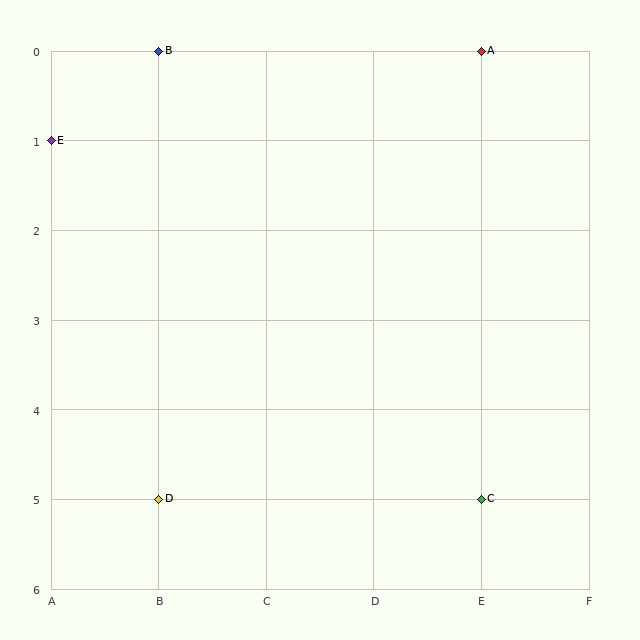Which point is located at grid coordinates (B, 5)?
Point D is at (B, 5).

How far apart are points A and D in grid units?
Points A and D are 3 columns and 5 rows apart (about 5.8 grid units diagonally).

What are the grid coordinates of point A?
Point A is at grid coordinates (E, 0).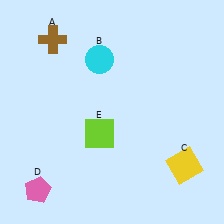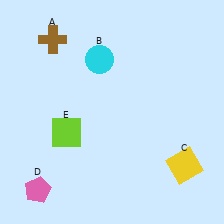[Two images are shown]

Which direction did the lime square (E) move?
The lime square (E) moved left.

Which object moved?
The lime square (E) moved left.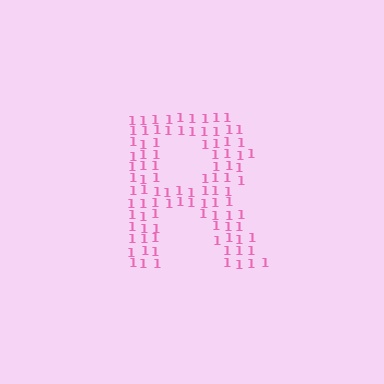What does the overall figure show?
The overall figure shows the letter R.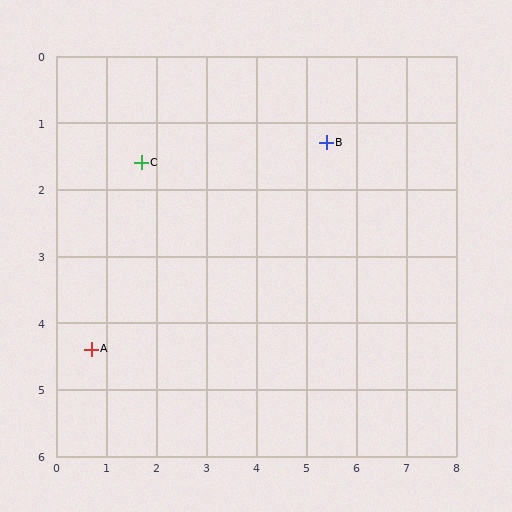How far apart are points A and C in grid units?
Points A and C are about 3.0 grid units apart.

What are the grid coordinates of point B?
Point B is at approximately (5.4, 1.3).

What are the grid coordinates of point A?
Point A is at approximately (0.7, 4.4).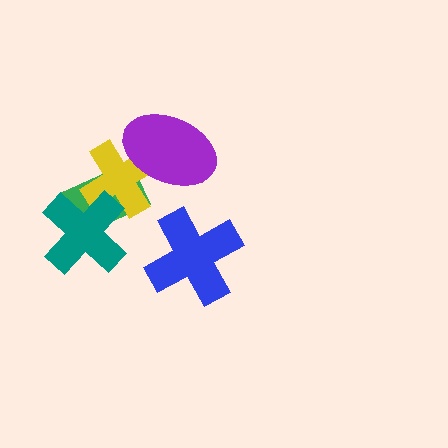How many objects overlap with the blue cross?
0 objects overlap with the blue cross.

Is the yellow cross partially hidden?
Yes, it is partially covered by another shape.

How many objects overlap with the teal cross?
2 objects overlap with the teal cross.